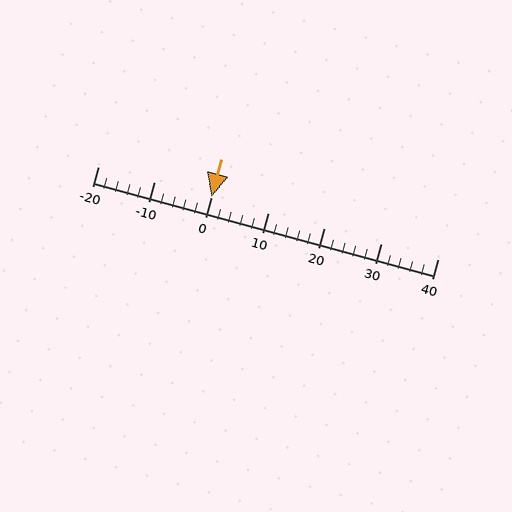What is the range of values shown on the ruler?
The ruler shows values from -20 to 40.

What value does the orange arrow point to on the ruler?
The orange arrow points to approximately 0.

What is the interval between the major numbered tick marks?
The major tick marks are spaced 10 units apart.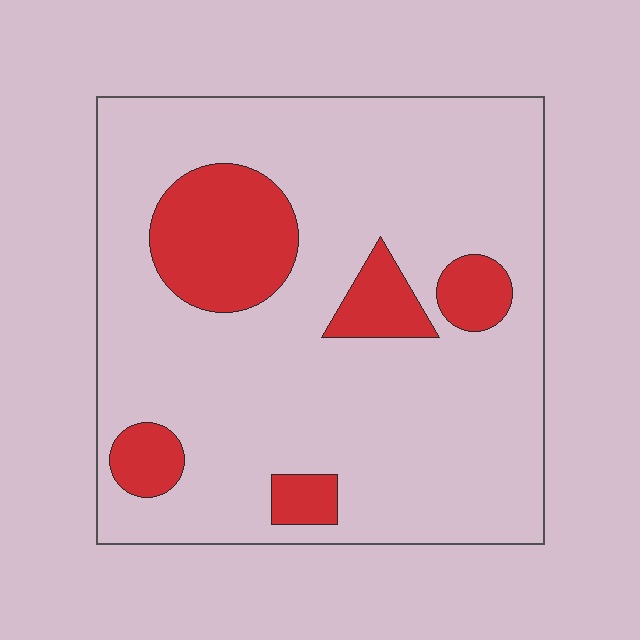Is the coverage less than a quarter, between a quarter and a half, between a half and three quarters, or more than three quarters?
Less than a quarter.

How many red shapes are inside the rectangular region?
5.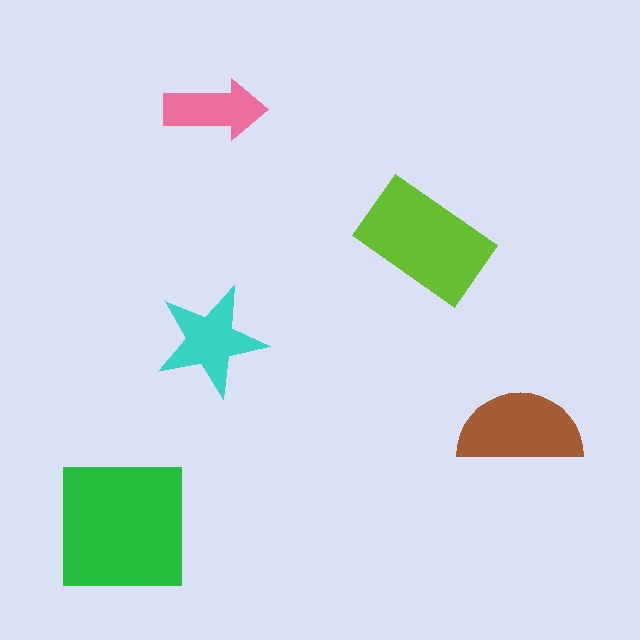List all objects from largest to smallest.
The green square, the lime rectangle, the brown semicircle, the cyan star, the pink arrow.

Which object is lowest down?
The green square is bottommost.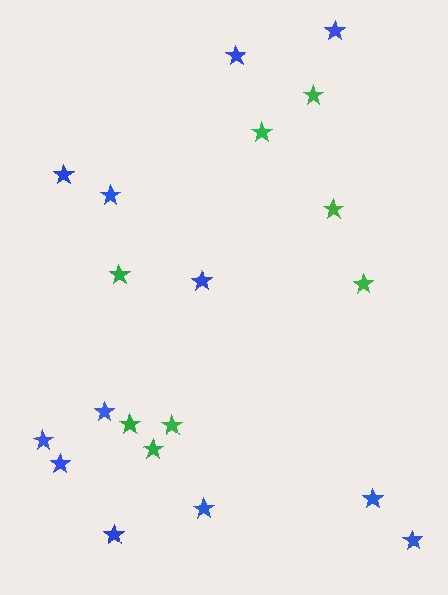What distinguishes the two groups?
There are 2 groups: one group of blue stars (12) and one group of green stars (8).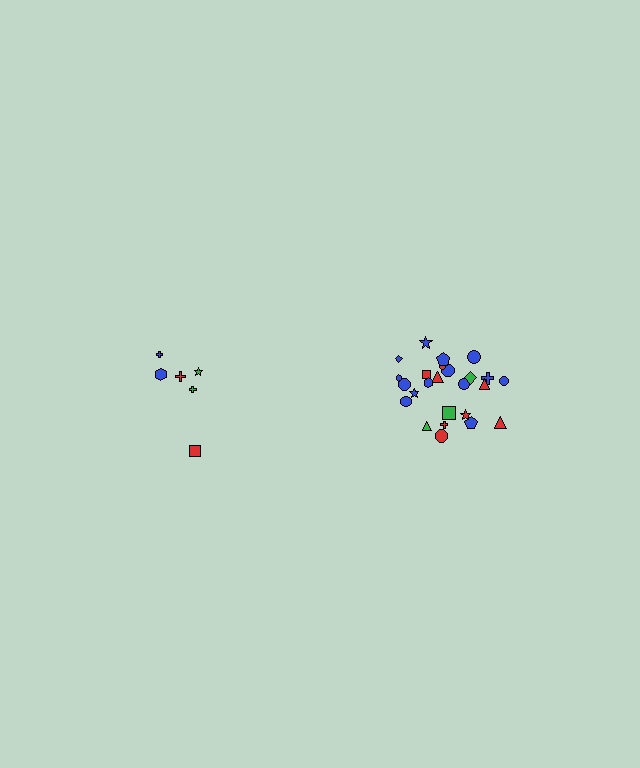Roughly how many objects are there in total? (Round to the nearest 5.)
Roughly 30 objects in total.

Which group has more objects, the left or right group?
The right group.